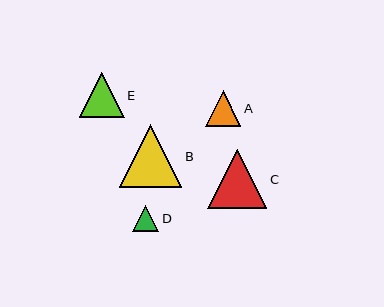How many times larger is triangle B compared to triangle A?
Triangle B is approximately 1.7 times the size of triangle A.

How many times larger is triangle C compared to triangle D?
Triangle C is approximately 2.2 times the size of triangle D.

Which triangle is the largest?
Triangle B is the largest with a size of approximately 63 pixels.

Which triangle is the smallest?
Triangle D is the smallest with a size of approximately 26 pixels.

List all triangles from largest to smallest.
From largest to smallest: B, C, E, A, D.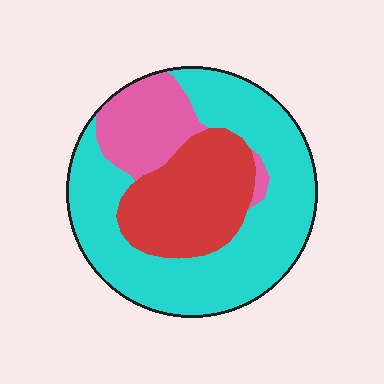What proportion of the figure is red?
Red takes up about one quarter (1/4) of the figure.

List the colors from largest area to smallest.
From largest to smallest: cyan, red, pink.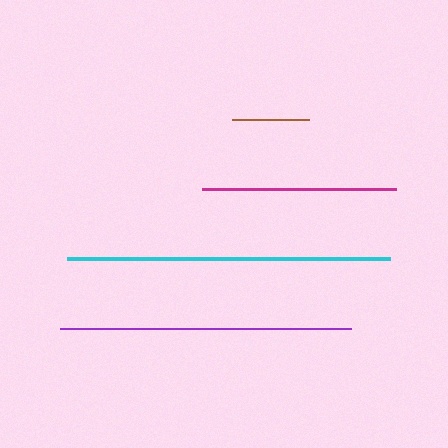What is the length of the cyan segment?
The cyan segment is approximately 323 pixels long.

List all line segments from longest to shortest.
From longest to shortest: cyan, purple, magenta, brown.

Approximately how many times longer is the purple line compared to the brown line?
The purple line is approximately 3.8 times the length of the brown line.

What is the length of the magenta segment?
The magenta segment is approximately 194 pixels long.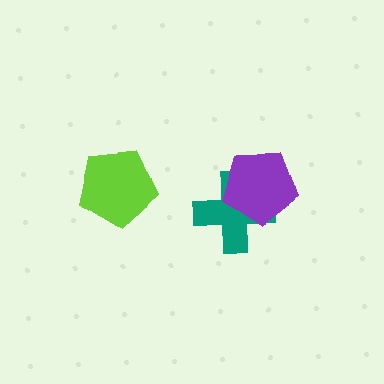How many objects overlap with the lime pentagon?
0 objects overlap with the lime pentagon.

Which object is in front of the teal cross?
The purple pentagon is in front of the teal cross.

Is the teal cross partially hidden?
Yes, it is partially covered by another shape.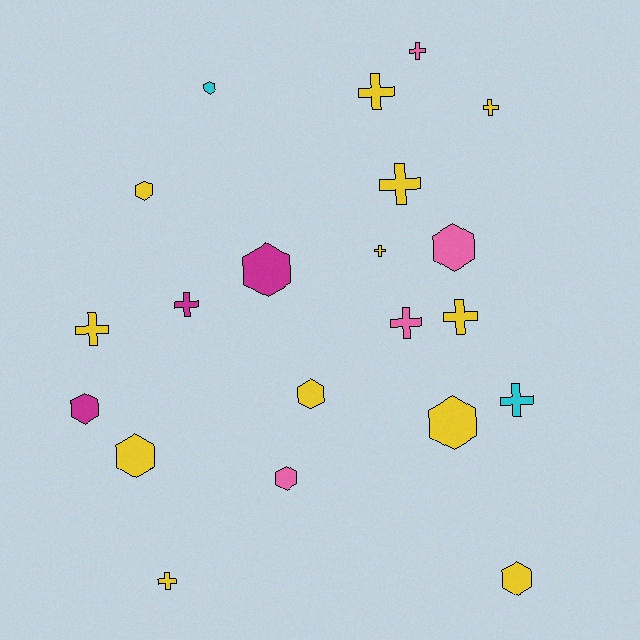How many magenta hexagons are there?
There are 2 magenta hexagons.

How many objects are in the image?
There are 21 objects.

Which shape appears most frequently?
Cross, with 11 objects.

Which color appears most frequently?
Yellow, with 12 objects.